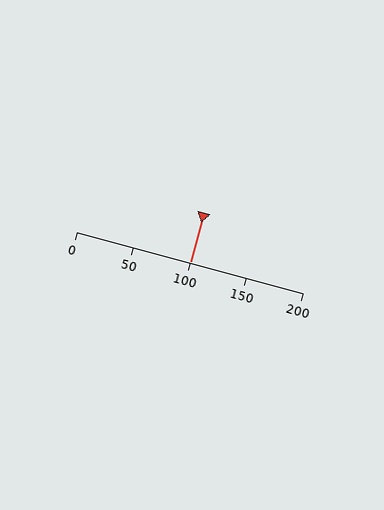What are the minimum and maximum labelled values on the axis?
The axis runs from 0 to 200.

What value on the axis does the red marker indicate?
The marker indicates approximately 100.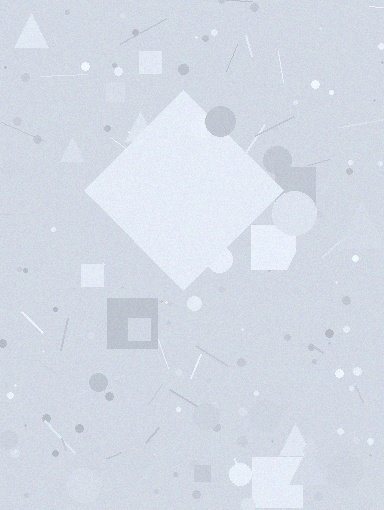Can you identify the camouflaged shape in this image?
The camouflaged shape is a diamond.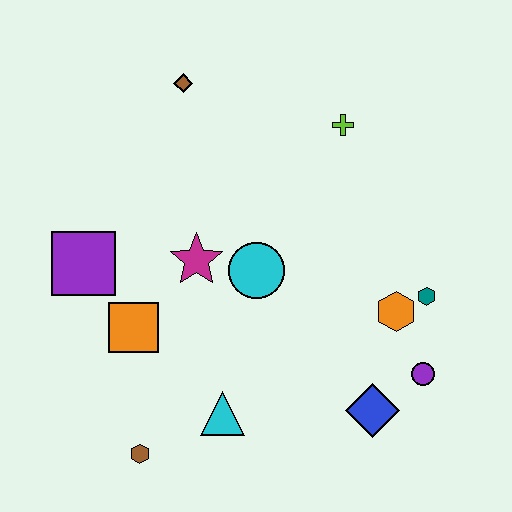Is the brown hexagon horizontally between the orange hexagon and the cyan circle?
No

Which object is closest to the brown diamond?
The lime cross is closest to the brown diamond.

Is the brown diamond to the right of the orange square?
Yes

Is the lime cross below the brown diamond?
Yes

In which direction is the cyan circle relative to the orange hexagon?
The cyan circle is to the left of the orange hexagon.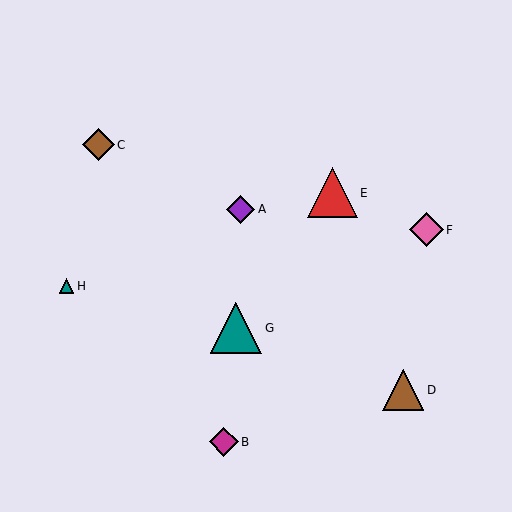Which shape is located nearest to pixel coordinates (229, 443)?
The magenta diamond (labeled B) at (224, 442) is nearest to that location.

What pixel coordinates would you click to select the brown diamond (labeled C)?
Click at (99, 145) to select the brown diamond C.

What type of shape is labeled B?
Shape B is a magenta diamond.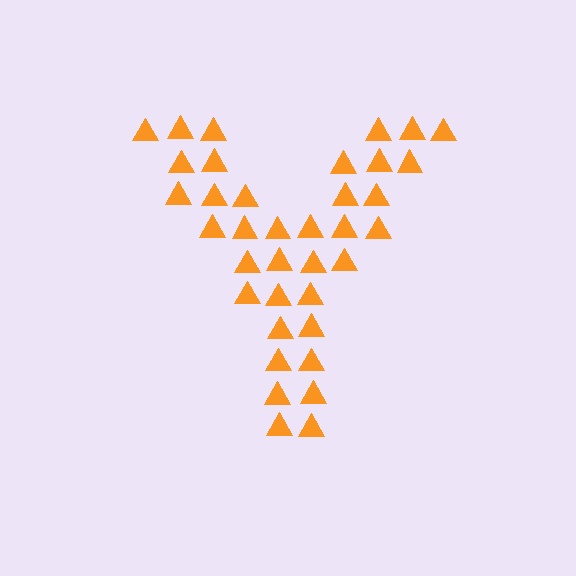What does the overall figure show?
The overall figure shows the letter Y.